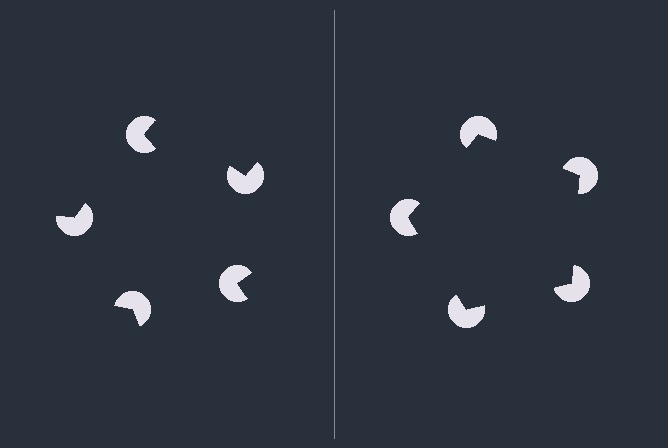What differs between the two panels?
The pac-man discs are positioned identically on both sides; only the wedge orientations differ. On the right they align to a pentagon; on the left they are misaligned.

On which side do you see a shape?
An illusory pentagon appears on the right side. On the left side the wedge cuts are rotated, so no coherent shape forms.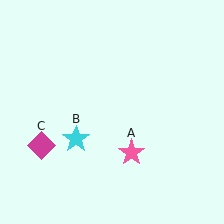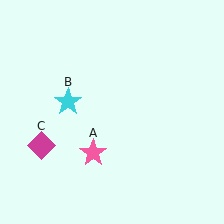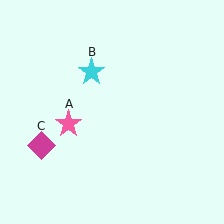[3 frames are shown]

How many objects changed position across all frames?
2 objects changed position: pink star (object A), cyan star (object B).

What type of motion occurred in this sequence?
The pink star (object A), cyan star (object B) rotated clockwise around the center of the scene.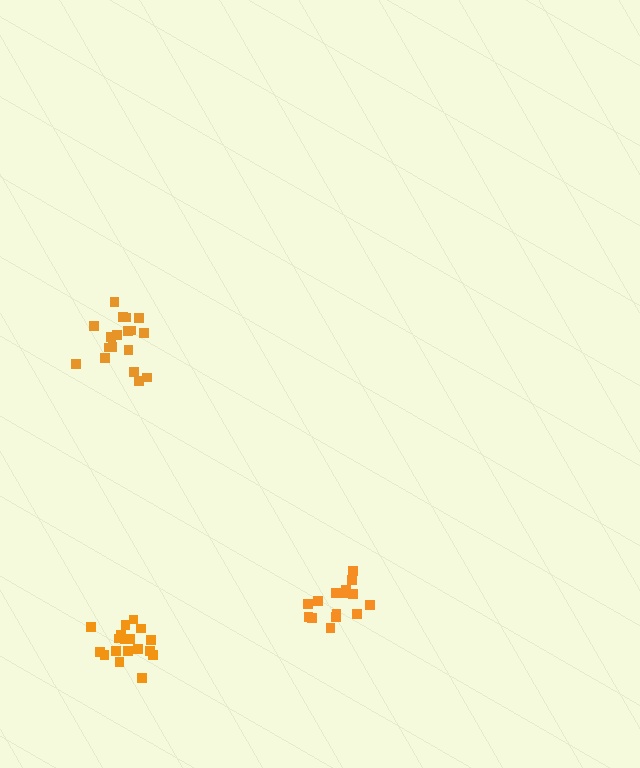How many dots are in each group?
Group 1: 18 dots, Group 2: 15 dots, Group 3: 18 dots (51 total).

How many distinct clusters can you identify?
There are 3 distinct clusters.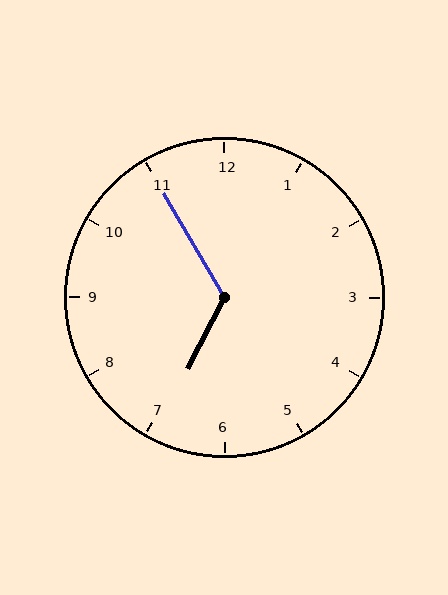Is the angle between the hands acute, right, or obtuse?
It is obtuse.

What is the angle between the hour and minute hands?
Approximately 122 degrees.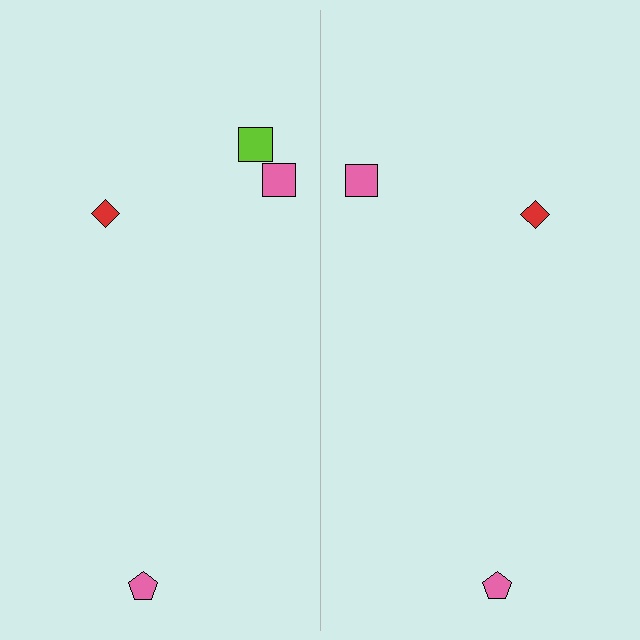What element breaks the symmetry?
A lime square is missing from the right side.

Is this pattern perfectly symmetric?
No, the pattern is not perfectly symmetric. A lime square is missing from the right side.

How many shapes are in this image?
There are 7 shapes in this image.